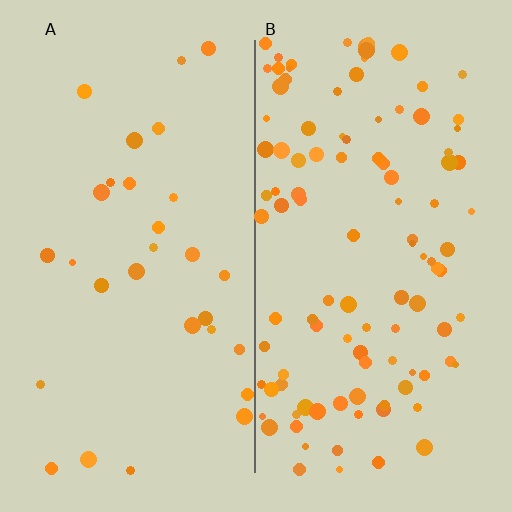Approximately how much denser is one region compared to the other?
Approximately 3.6× — region B over region A.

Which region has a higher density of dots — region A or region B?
B (the right).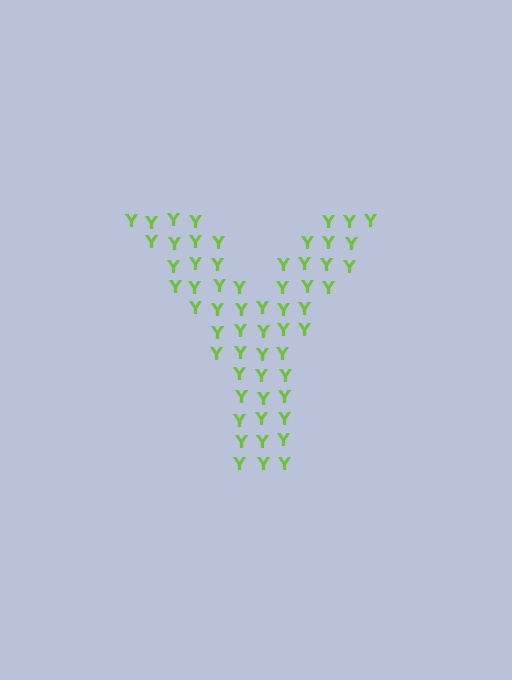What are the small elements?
The small elements are letter Y's.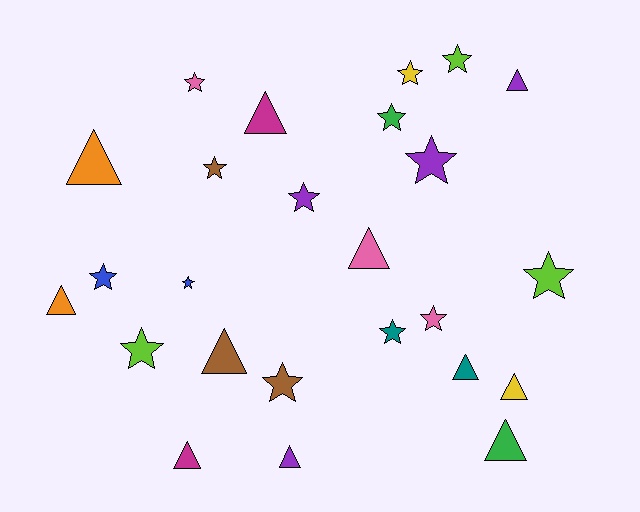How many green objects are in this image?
There are 2 green objects.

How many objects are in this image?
There are 25 objects.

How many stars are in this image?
There are 14 stars.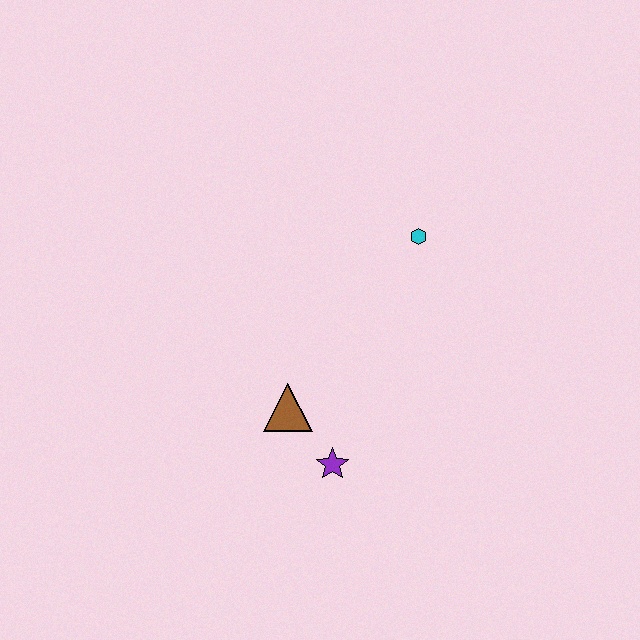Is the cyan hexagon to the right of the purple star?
Yes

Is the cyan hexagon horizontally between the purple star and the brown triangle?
No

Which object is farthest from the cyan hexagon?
The purple star is farthest from the cyan hexagon.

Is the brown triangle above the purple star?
Yes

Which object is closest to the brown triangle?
The purple star is closest to the brown triangle.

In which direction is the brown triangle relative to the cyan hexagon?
The brown triangle is below the cyan hexagon.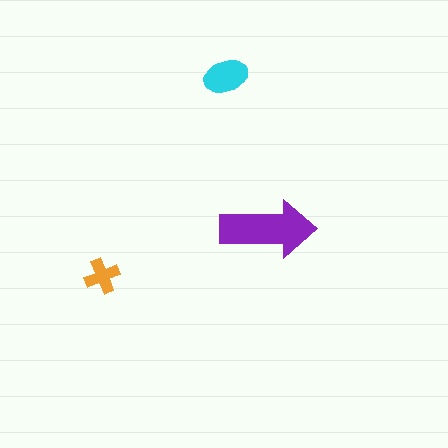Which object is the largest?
The purple arrow.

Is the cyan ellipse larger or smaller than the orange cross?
Larger.